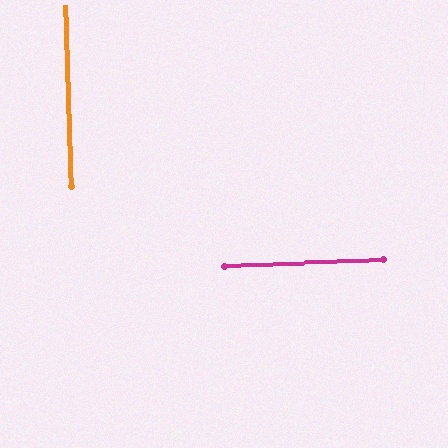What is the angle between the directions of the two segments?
Approximately 89 degrees.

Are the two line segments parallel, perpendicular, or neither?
Perpendicular — they meet at approximately 89°.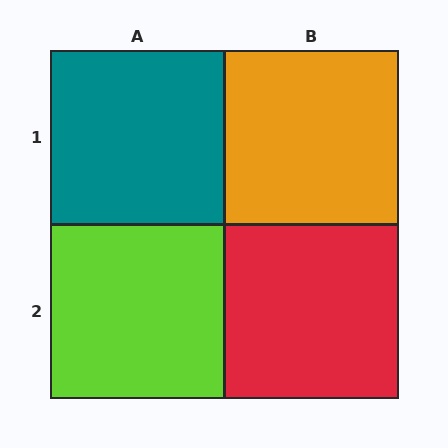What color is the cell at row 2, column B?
Red.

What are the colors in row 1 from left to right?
Teal, orange.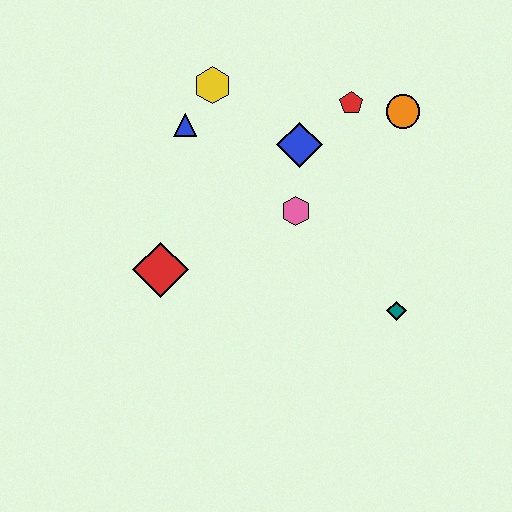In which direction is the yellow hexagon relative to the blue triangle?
The yellow hexagon is above the blue triangle.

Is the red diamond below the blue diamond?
Yes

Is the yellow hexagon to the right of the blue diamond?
No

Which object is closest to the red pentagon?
The orange circle is closest to the red pentagon.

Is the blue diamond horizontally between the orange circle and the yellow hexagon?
Yes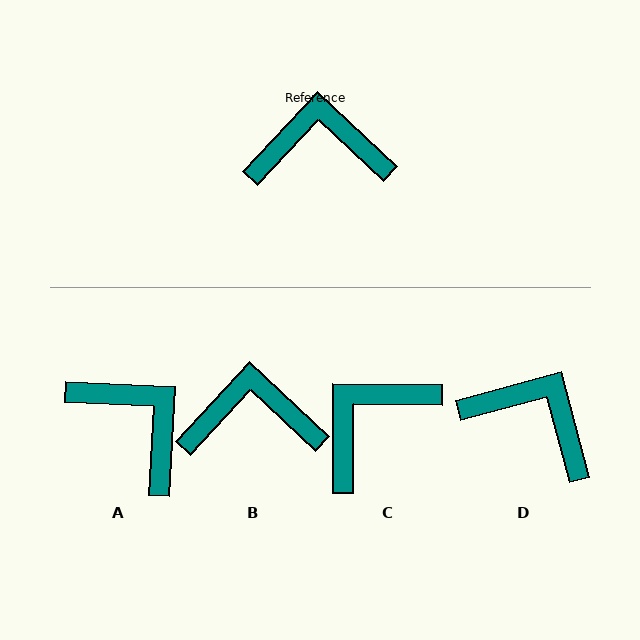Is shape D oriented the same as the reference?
No, it is off by about 32 degrees.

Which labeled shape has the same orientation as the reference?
B.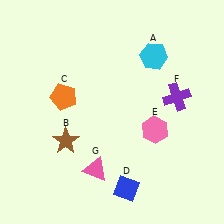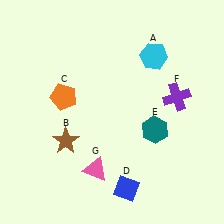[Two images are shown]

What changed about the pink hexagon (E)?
In Image 1, E is pink. In Image 2, it changed to teal.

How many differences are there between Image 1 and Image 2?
There is 1 difference between the two images.